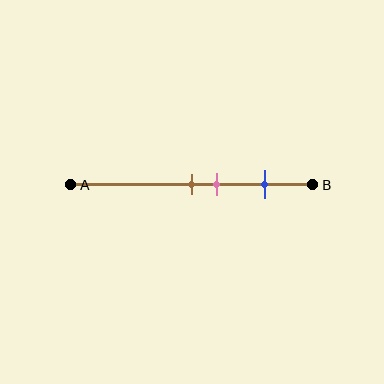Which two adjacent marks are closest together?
The brown and pink marks are the closest adjacent pair.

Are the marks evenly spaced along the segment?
No, the marks are not evenly spaced.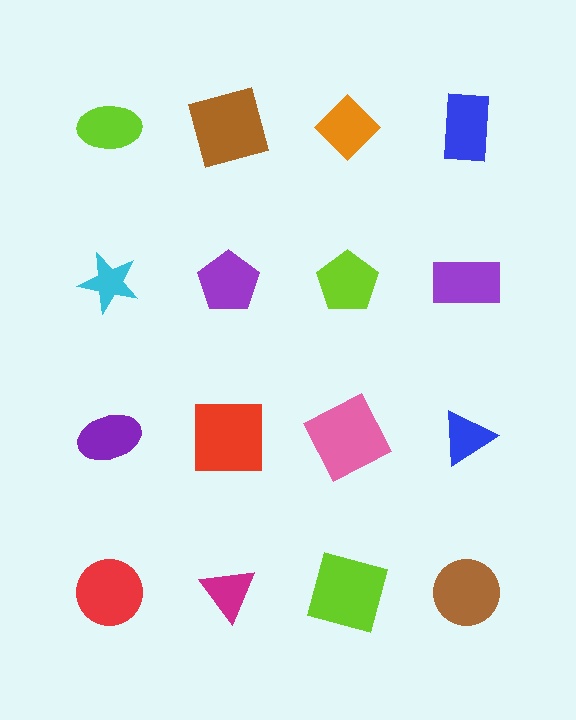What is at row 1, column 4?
A blue rectangle.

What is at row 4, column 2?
A magenta triangle.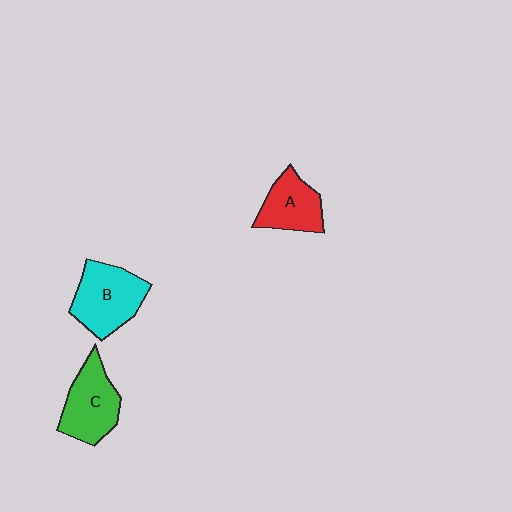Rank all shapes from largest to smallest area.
From largest to smallest: B (cyan), C (green), A (red).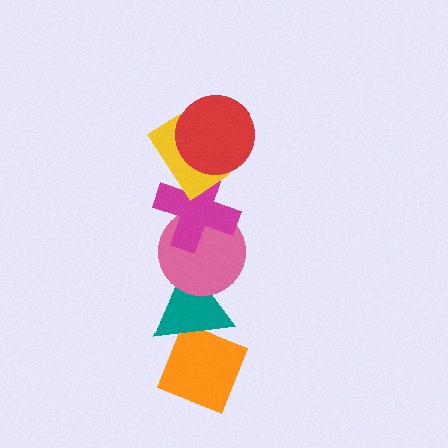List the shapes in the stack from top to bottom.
From top to bottom: the red circle, the yellow rectangle, the magenta cross, the pink circle, the teal triangle, the orange diamond.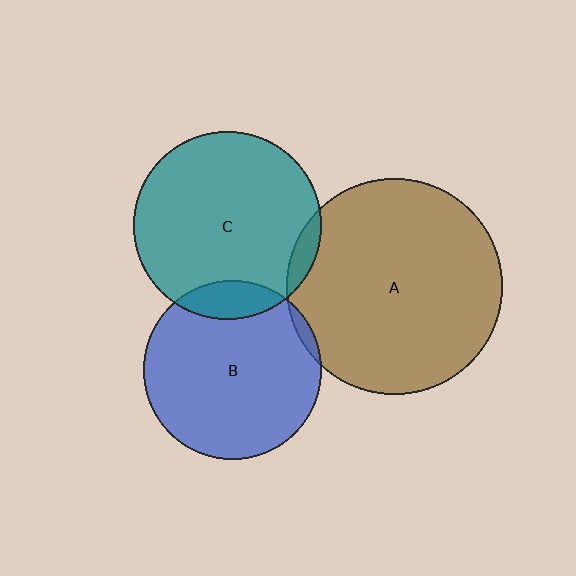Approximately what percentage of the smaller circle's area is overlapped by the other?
Approximately 5%.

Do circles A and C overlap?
Yes.